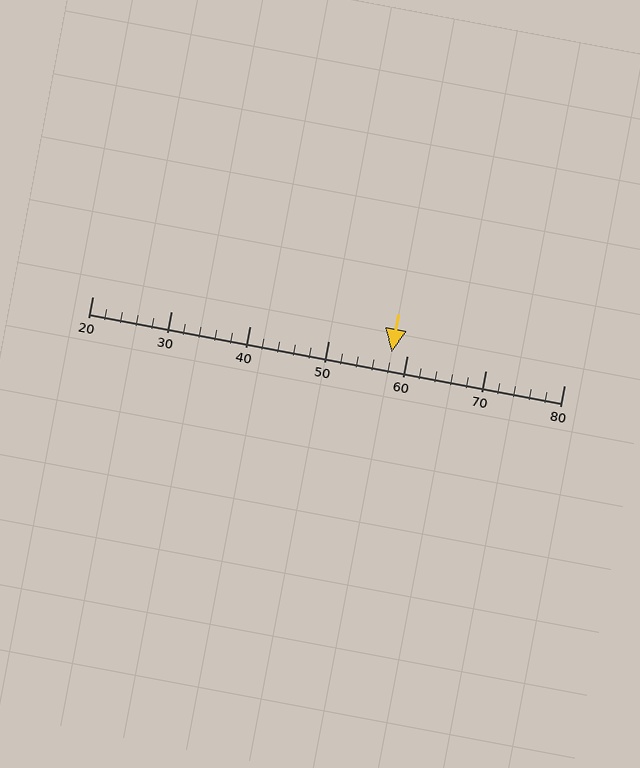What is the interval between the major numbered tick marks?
The major tick marks are spaced 10 units apart.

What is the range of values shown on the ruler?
The ruler shows values from 20 to 80.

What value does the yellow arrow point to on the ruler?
The yellow arrow points to approximately 58.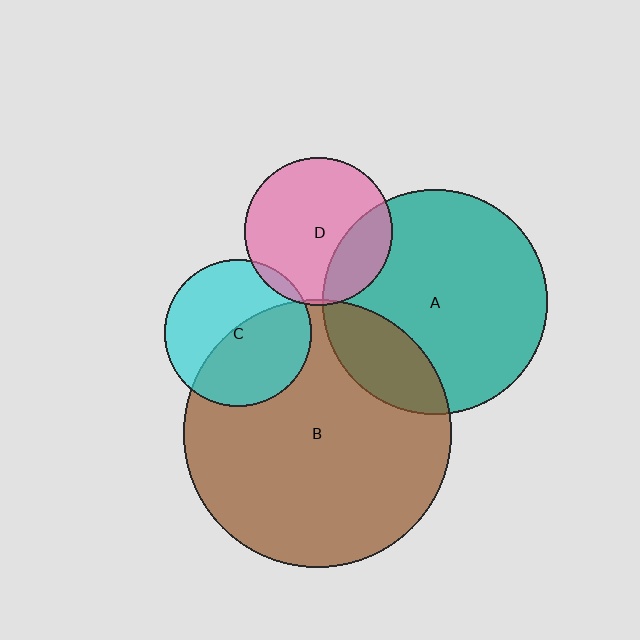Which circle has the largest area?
Circle B (brown).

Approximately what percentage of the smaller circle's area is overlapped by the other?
Approximately 25%.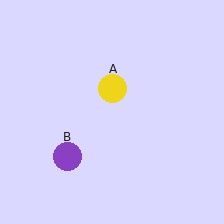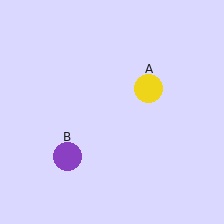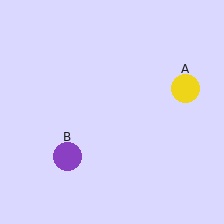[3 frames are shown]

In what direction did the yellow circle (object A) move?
The yellow circle (object A) moved right.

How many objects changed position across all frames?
1 object changed position: yellow circle (object A).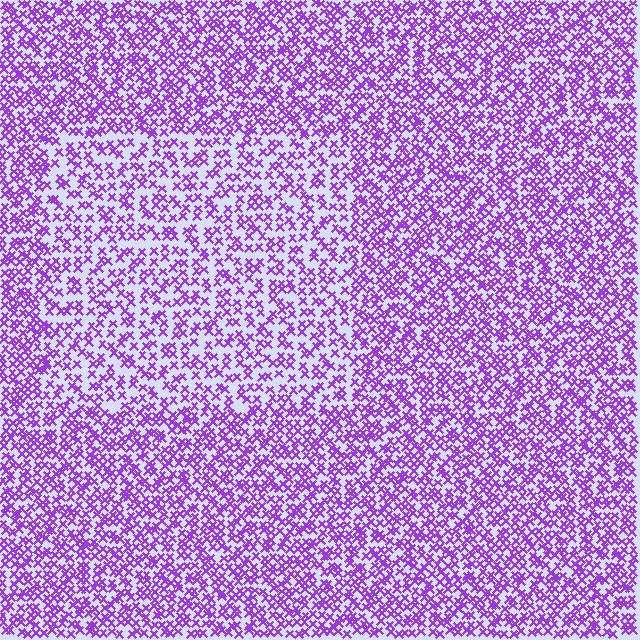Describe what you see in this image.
The image contains small purple elements arranged at two different densities. A rectangle-shaped region is visible where the elements are less densely packed than the surrounding area.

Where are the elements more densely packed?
The elements are more densely packed outside the rectangle boundary.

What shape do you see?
I see a rectangle.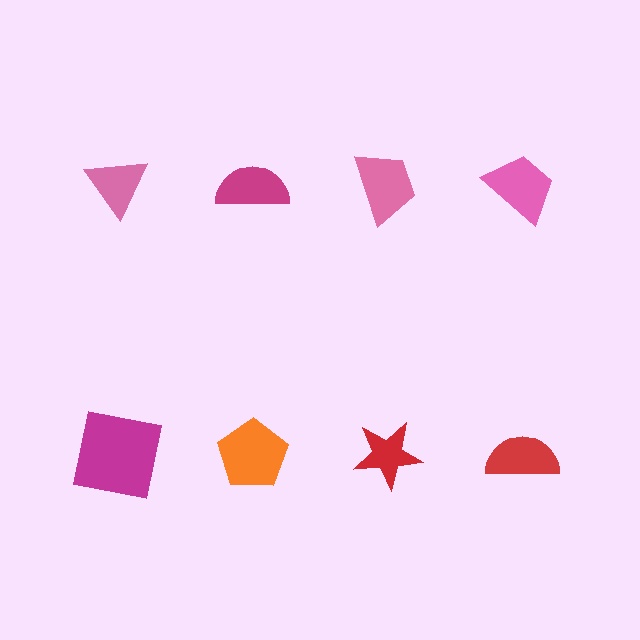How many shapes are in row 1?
4 shapes.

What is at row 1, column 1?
A pink triangle.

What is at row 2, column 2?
An orange pentagon.